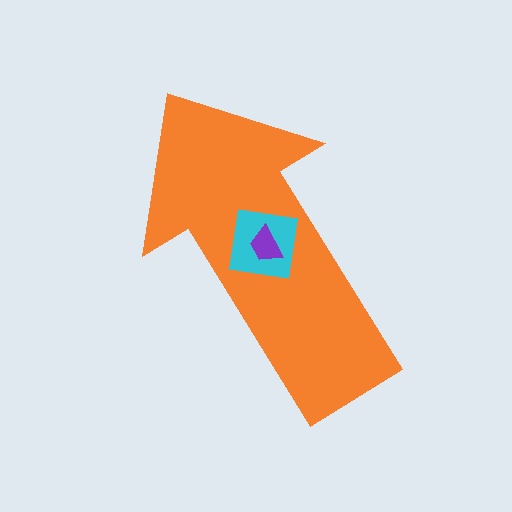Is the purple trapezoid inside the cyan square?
Yes.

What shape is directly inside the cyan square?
The purple trapezoid.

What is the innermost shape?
The purple trapezoid.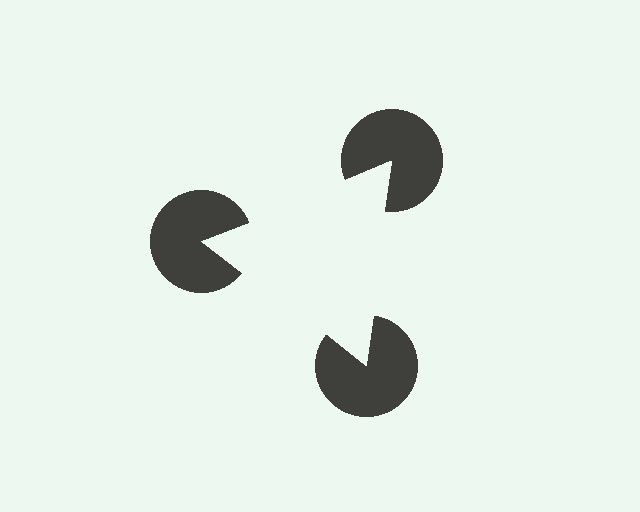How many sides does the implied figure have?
3 sides.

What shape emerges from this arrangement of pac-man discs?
An illusory triangle — its edges are inferred from the aligned wedge cuts in the pac-man discs, not physically drawn.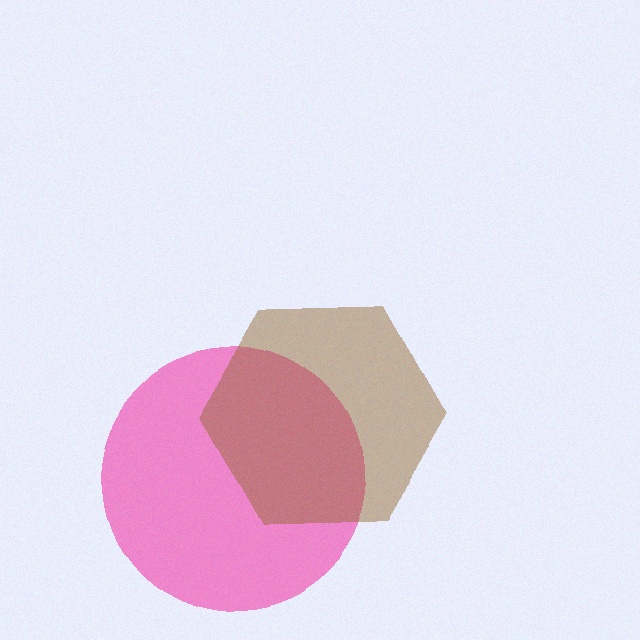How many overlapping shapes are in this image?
There are 2 overlapping shapes in the image.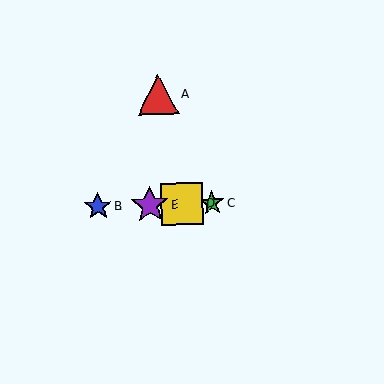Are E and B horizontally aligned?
Yes, both are at y≈205.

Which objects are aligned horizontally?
Objects B, C, D, E are aligned horizontally.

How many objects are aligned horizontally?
4 objects (B, C, D, E) are aligned horizontally.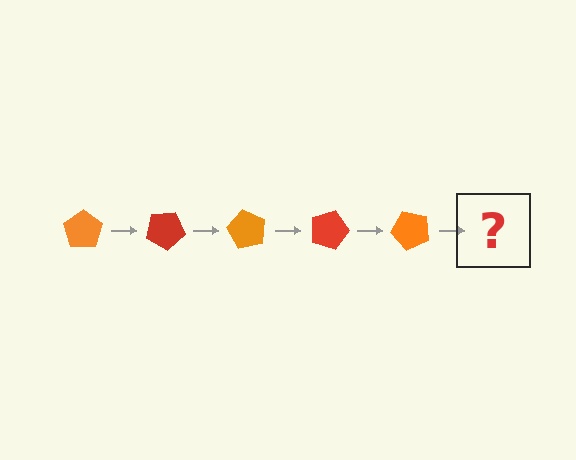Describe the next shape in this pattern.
It should be a red pentagon, rotated 150 degrees from the start.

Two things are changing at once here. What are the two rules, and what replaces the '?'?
The two rules are that it rotates 30 degrees each step and the color cycles through orange and red. The '?' should be a red pentagon, rotated 150 degrees from the start.